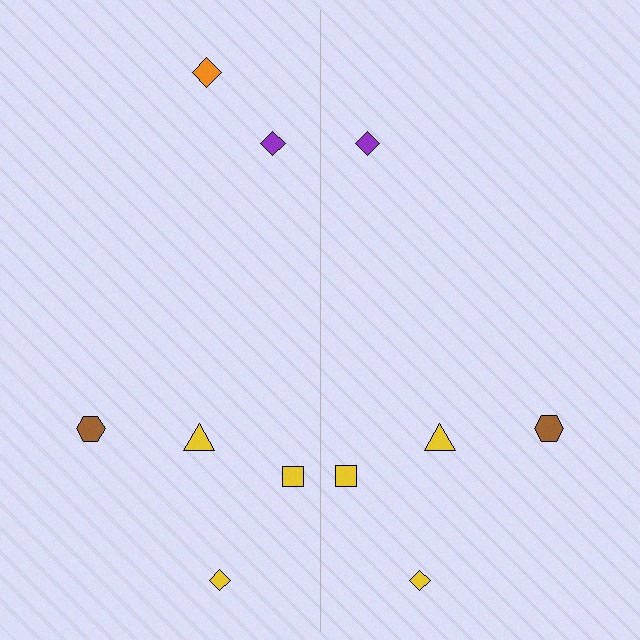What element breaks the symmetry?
A orange diamond is missing from the right side.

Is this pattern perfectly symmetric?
No, the pattern is not perfectly symmetric. A orange diamond is missing from the right side.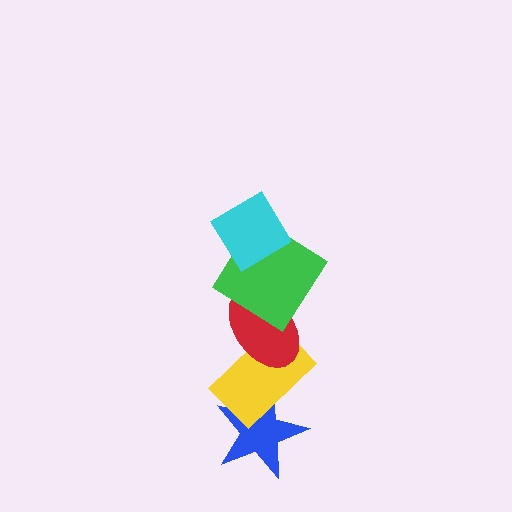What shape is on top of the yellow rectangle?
The red ellipse is on top of the yellow rectangle.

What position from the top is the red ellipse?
The red ellipse is 3rd from the top.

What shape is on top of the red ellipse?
The green diamond is on top of the red ellipse.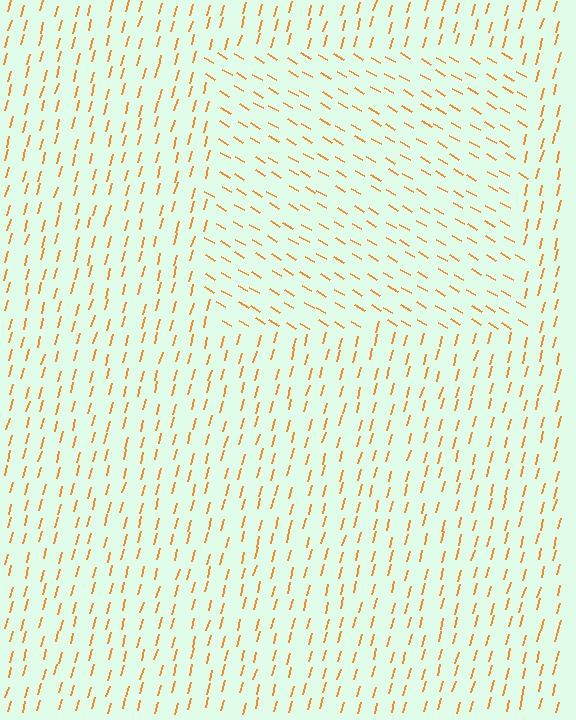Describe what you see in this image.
The image is filled with small orange line segments. A rectangle region in the image has lines oriented differently from the surrounding lines, creating a visible texture boundary.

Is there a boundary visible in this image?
Yes, there is a texture boundary formed by a change in line orientation.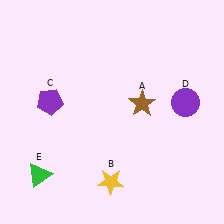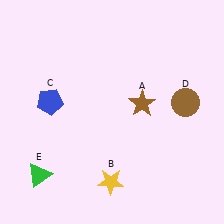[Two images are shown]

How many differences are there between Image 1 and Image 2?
There are 2 differences between the two images.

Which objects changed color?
C changed from purple to blue. D changed from purple to brown.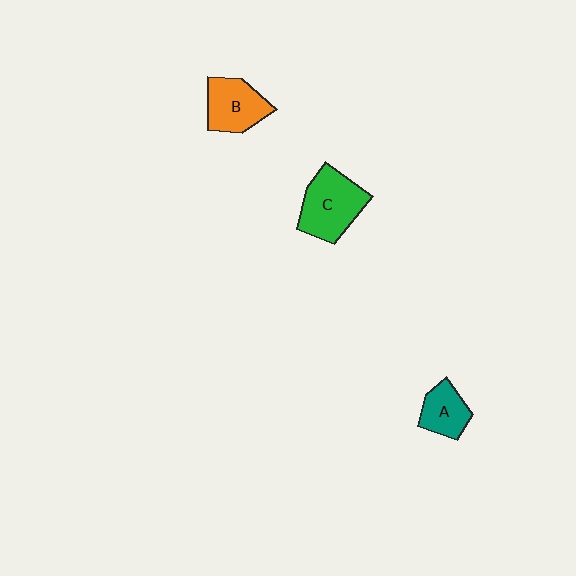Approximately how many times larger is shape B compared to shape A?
Approximately 1.4 times.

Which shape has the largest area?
Shape C (green).